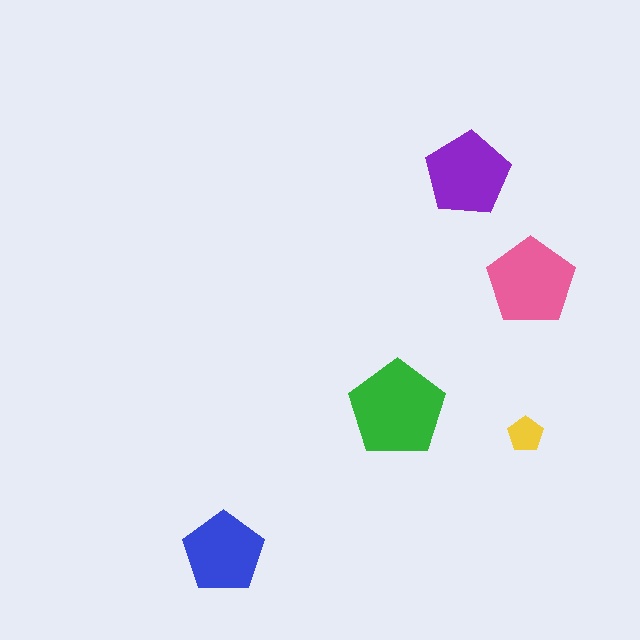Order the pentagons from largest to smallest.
the green one, the pink one, the purple one, the blue one, the yellow one.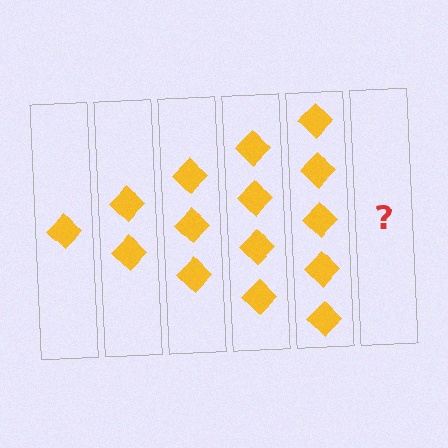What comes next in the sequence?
The next element should be 6 diamonds.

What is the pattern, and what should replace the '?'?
The pattern is that each step adds one more diamond. The '?' should be 6 diamonds.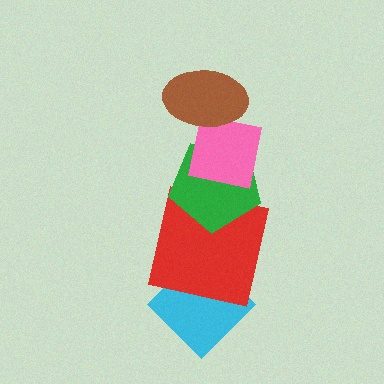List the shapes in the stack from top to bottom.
From top to bottom: the brown ellipse, the pink square, the green pentagon, the red square, the cyan diamond.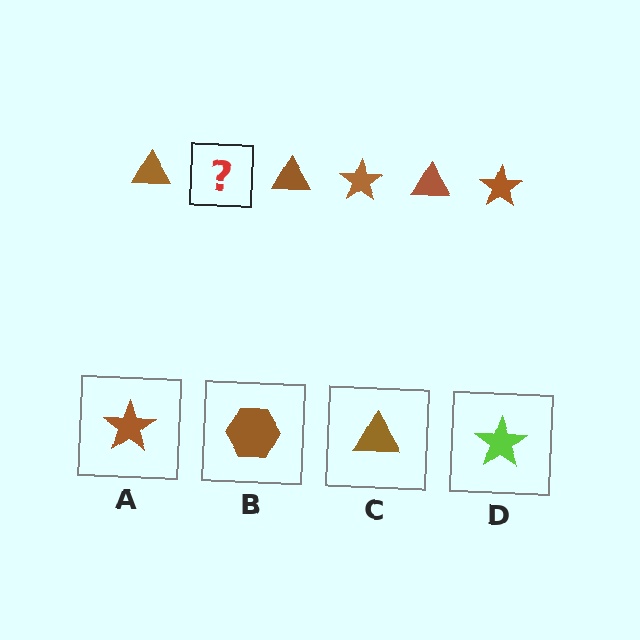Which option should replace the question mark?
Option A.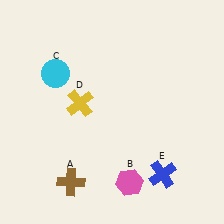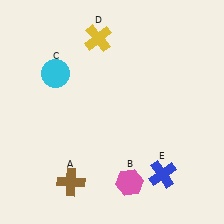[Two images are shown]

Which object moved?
The yellow cross (D) moved up.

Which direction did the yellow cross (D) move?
The yellow cross (D) moved up.